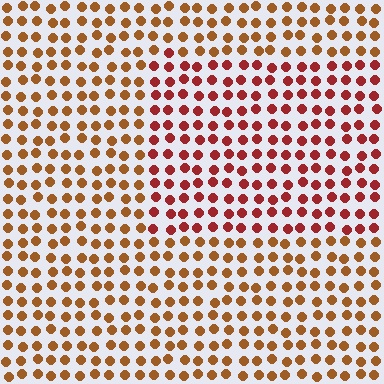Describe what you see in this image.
The image is filled with small brown elements in a uniform arrangement. A rectangle-shaped region is visible where the elements are tinted to a slightly different hue, forming a subtle color boundary.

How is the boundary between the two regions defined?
The boundary is defined purely by a slight shift in hue (about 31 degrees). Spacing, size, and orientation are identical on both sides.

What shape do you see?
I see a rectangle.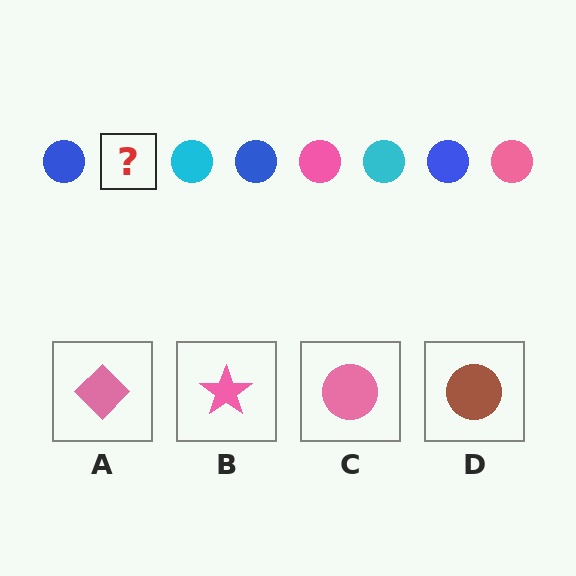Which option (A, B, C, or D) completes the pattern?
C.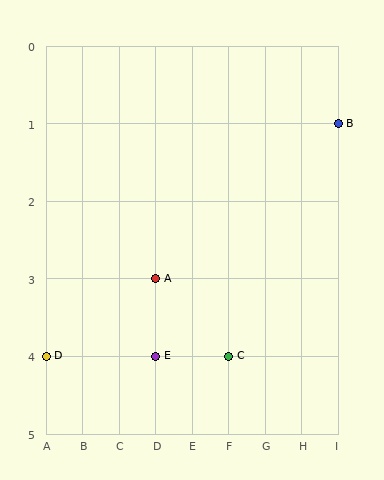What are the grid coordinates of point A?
Point A is at grid coordinates (D, 3).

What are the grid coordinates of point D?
Point D is at grid coordinates (A, 4).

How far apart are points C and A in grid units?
Points C and A are 2 columns and 1 row apart (about 2.2 grid units diagonally).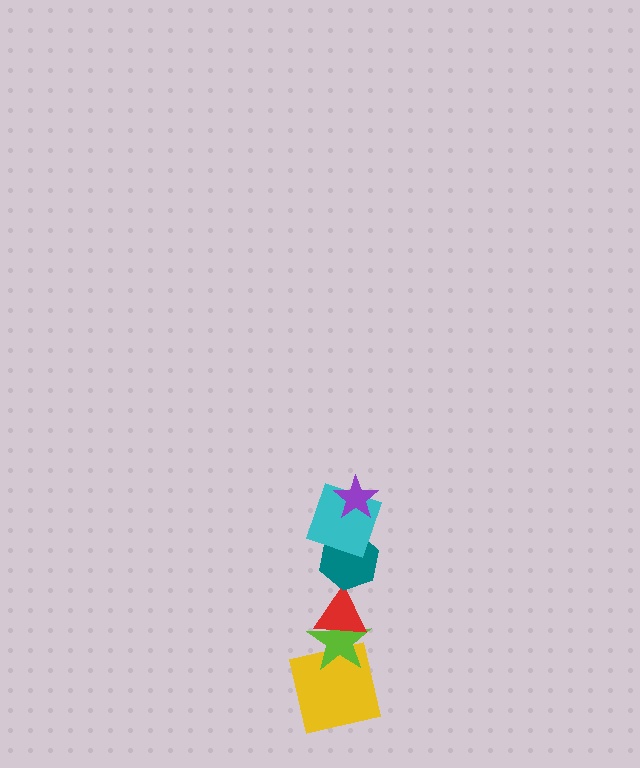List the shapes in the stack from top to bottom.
From top to bottom: the purple star, the cyan square, the teal hexagon, the red triangle, the lime star, the yellow square.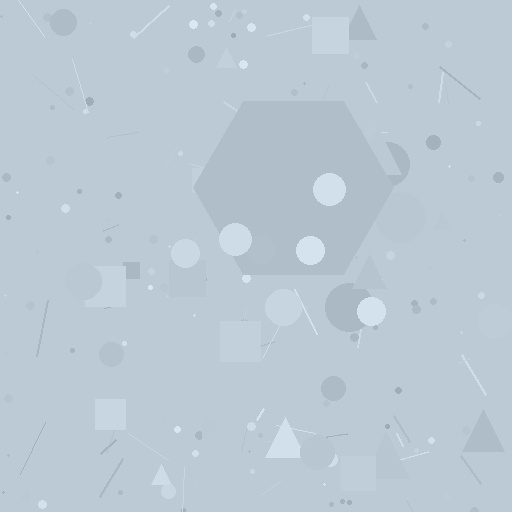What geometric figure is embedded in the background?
A hexagon is embedded in the background.